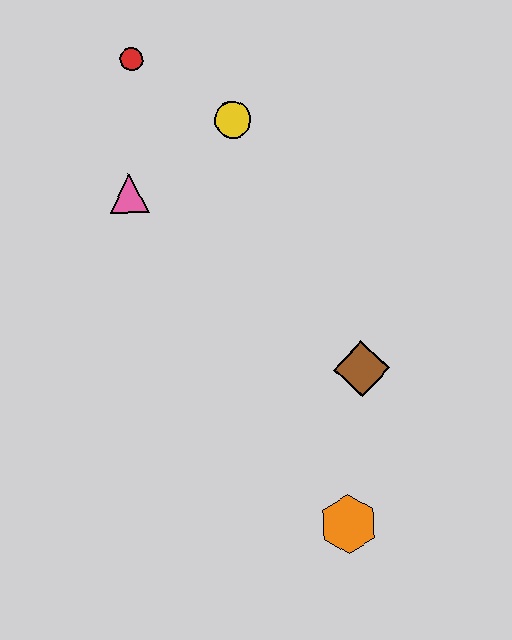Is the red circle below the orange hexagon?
No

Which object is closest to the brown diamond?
The orange hexagon is closest to the brown diamond.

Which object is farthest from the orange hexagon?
The red circle is farthest from the orange hexagon.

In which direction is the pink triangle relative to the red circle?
The pink triangle is below the red circle.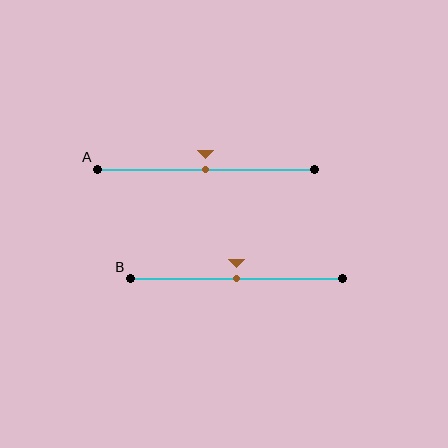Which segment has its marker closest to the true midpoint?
Segment A has its marker closest to the true midpoint.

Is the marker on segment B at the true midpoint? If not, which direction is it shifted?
Yes, the marker on segment B is at the true midpoint.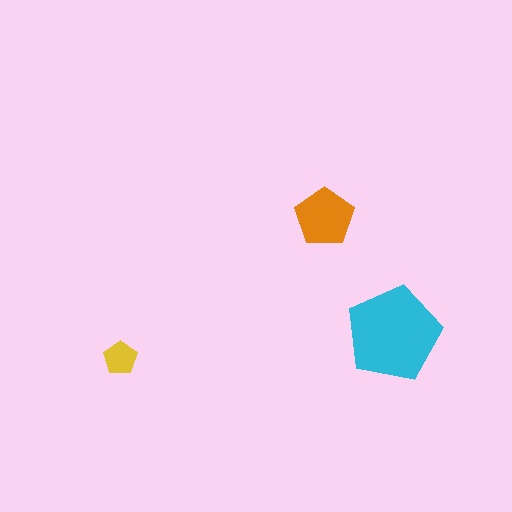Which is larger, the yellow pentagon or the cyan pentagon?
The cyan one.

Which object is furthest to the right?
The cyan pentagon is rightmost.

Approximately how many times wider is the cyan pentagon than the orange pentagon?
About 1.5 times wider.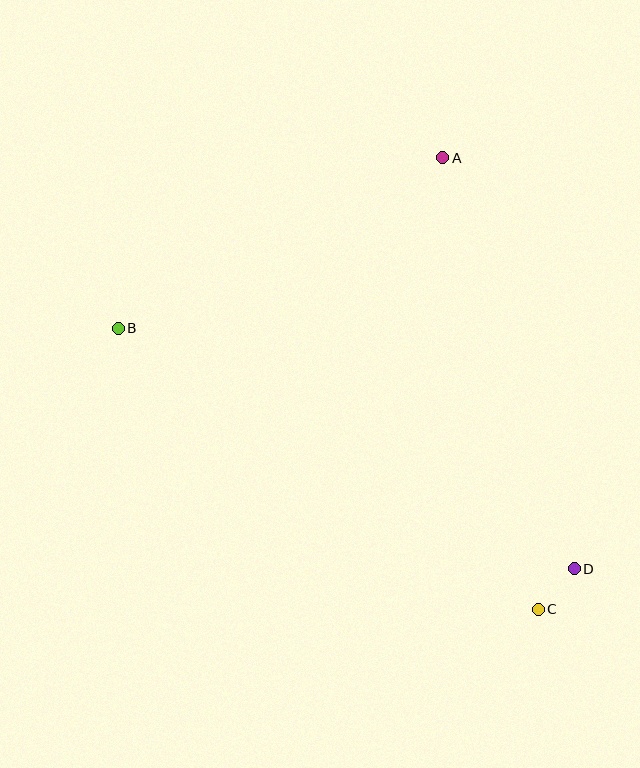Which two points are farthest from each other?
Points B and D are farthest from each other.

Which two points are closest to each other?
Points C and D are closest to each other.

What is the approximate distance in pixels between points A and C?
The distance between A and C is approximately 462 pixels.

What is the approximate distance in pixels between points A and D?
The distance between A and D is approximately 432 pixels.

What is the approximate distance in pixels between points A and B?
The distance between A and B is approximately 366 pixels.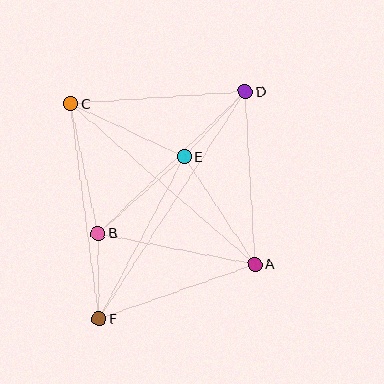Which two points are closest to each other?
Points B and F are closest to each other.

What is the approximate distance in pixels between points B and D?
The distance between B and D is approximately 204 pixels.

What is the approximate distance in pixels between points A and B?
The distance between A and B is approximately 160 pixels.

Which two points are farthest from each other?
Points D and F are farthest from each other.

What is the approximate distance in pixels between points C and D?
The distance between C and D is approximately 175 pixels.